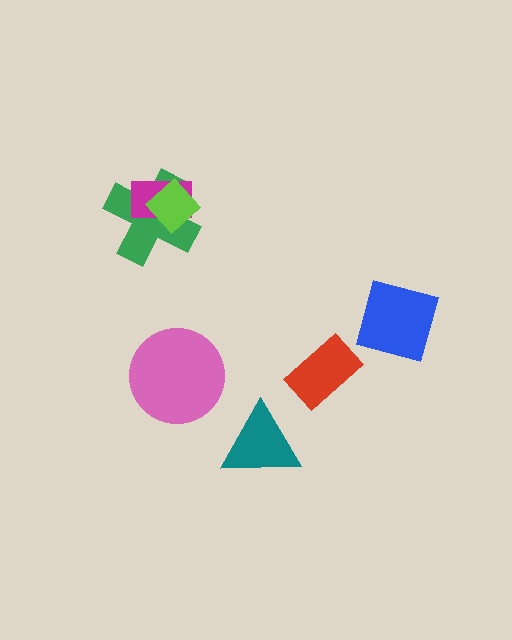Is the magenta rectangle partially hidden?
Yes, it is partially covered by another shape.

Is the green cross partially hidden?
Yes, it is partially covered by another shape.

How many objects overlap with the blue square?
0 objects overlap with the blue square.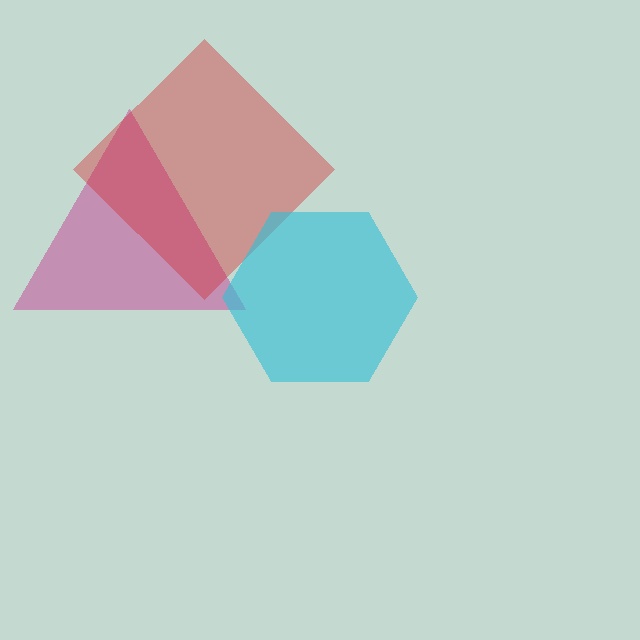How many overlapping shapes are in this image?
There are 3 overlapping shapes in the image.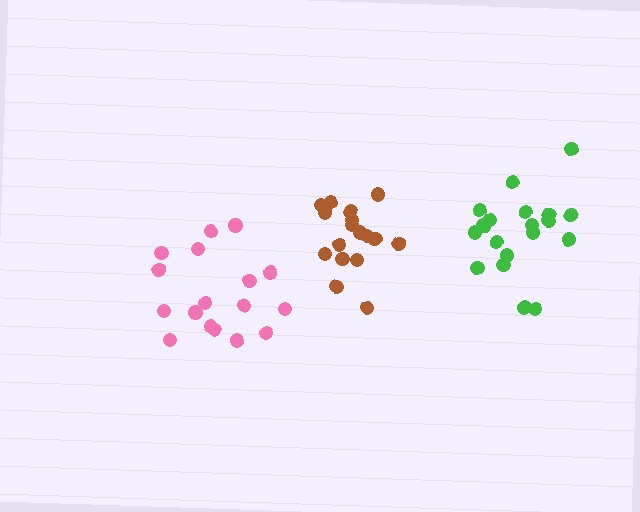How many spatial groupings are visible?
There are 3 spatial groupings.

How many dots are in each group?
Group 1: 17 dots, Group 2: 17 dots, Group 3: 19 dots (53 total).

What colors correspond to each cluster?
The clusters are colored: pink, brown, green.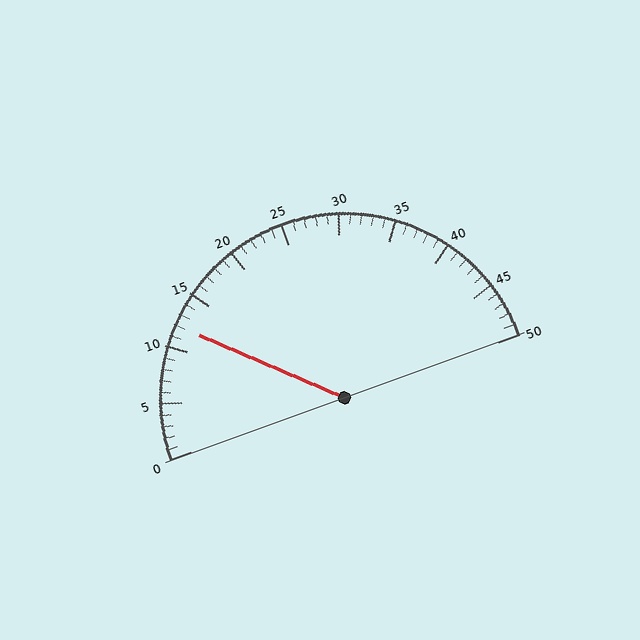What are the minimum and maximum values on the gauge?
The gauge ranges from 0 to 50.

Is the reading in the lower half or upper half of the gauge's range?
The reading is in the lower half of the range (0 to 50).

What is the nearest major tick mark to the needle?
The nearest major tick mark is 10.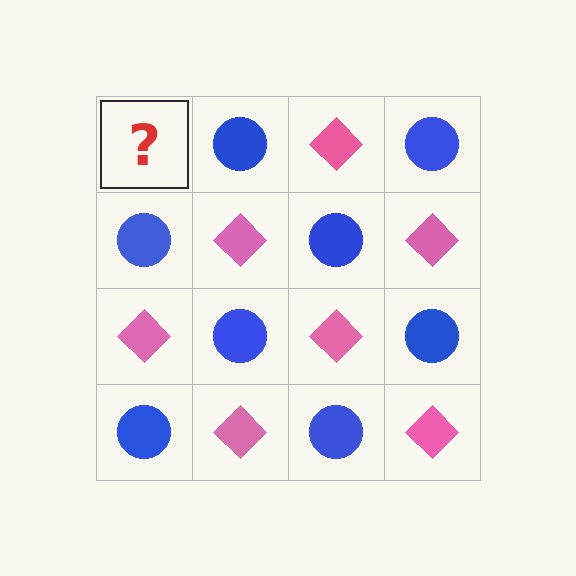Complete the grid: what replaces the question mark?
The question mark should be replaced with a pink diamond.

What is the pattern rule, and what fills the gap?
The rule is that it alternates pink diamond and blue circle in a checkerboard pattern. The gap should be filled with a pink diamond.